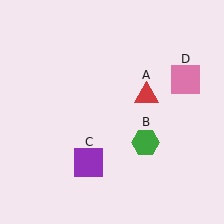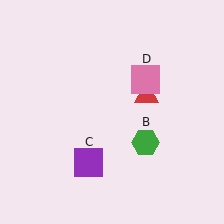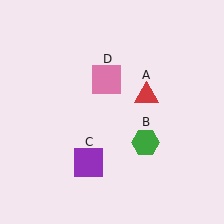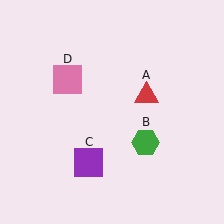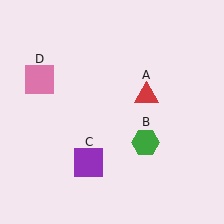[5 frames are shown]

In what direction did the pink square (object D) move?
The pink square (object D) moved left.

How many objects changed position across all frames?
1 object changed position: pink square (object D).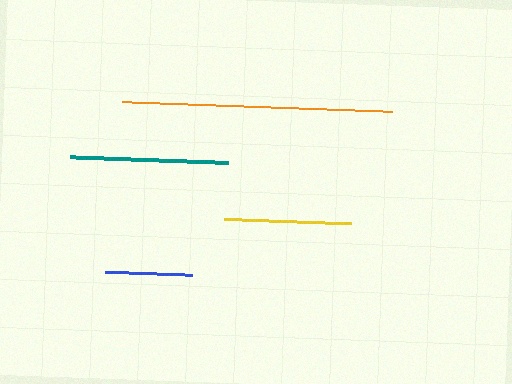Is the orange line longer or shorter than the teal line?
The orange line is longer than the teal line.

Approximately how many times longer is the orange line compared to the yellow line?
The orange line is approximately 2.1 times the length of the yellow line.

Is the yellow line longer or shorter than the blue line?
The yellow line is longer than the blue line.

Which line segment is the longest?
The orange line is the longest at approximately 271 pixels.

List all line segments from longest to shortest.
From longest to shortest: orange, teal, yellow, blue.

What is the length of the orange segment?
The orange segment is approximately 271 pixels long.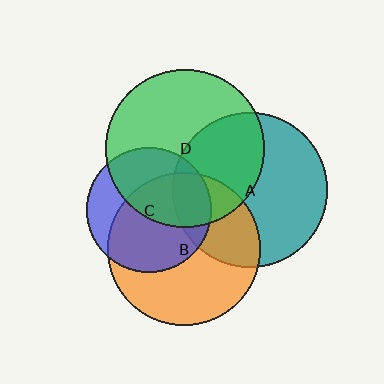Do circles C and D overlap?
Yes.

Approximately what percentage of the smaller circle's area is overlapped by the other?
Approximately 50%.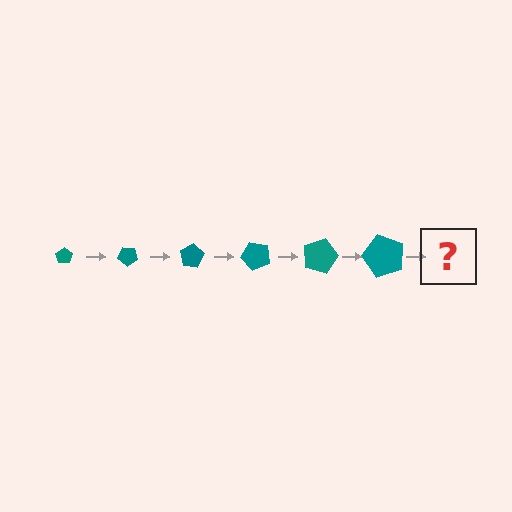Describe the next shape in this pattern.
It should be a pentagon, larger than the previous one and rotated 240 degrees from the start.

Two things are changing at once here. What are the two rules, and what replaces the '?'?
The two rules are that the pentagon grows larger each step and it rotates 40 degrees each step. The '?' should be a pentagon, larger than the previous one and rotated 240 degrees from the start.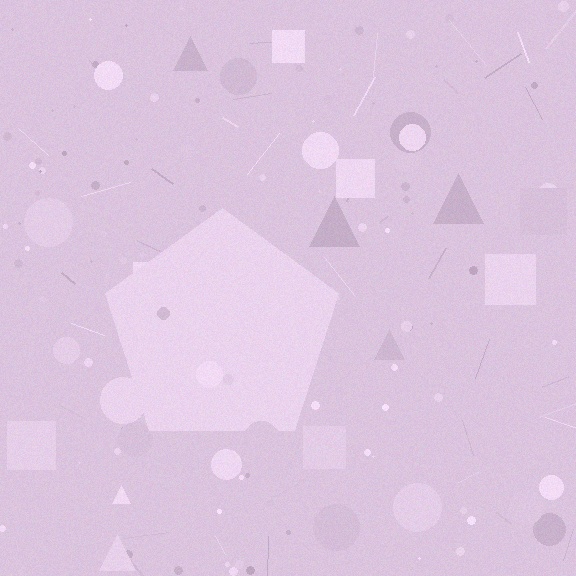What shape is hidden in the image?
A pentagon is hidden in the image.